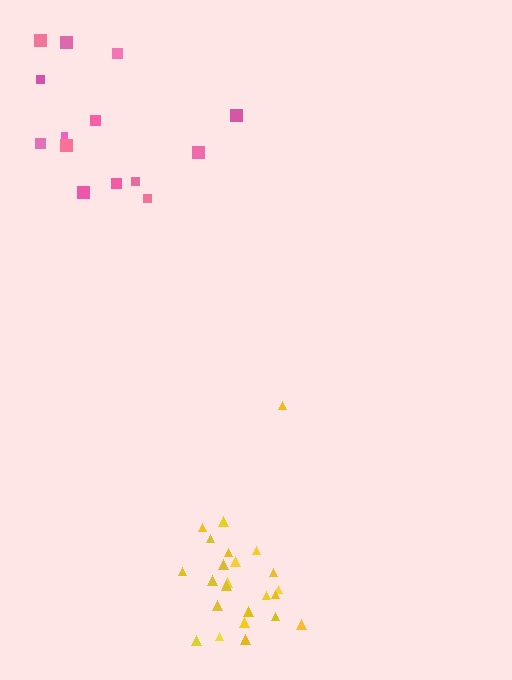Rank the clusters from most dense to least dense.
yellow, pink.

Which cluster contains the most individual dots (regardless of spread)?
Yellow (24).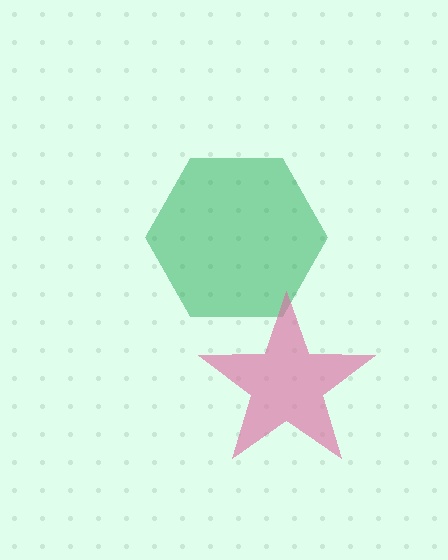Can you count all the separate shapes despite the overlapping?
Yes, there are 2 separate shapes.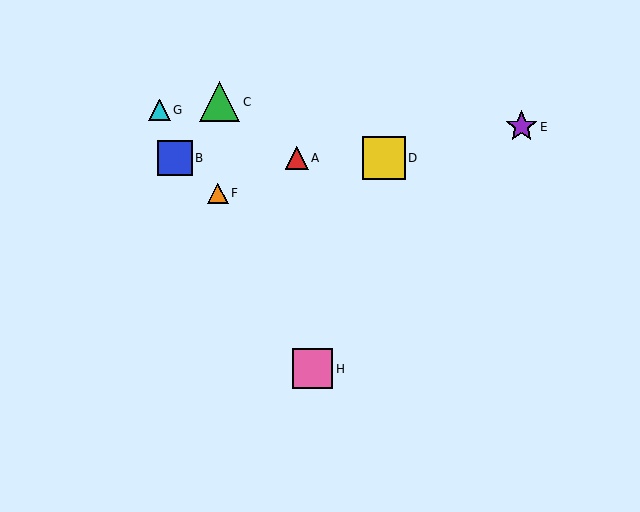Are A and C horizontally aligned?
No, A is at y≈158 and C is at y≈102.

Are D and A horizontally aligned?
Yes, both are at y≈158.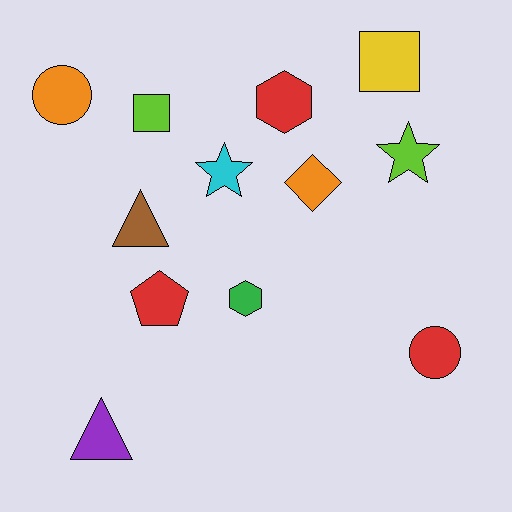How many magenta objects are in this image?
There are no magenta objects.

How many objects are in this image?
There are 12 objects.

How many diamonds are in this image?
There is 1 diamond.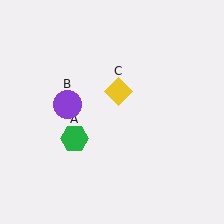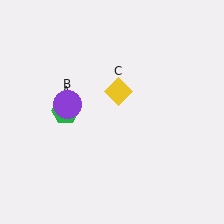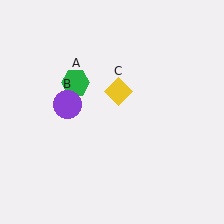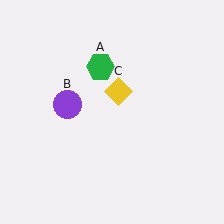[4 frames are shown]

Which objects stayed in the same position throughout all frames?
Purple circle (object B) and yellow diamond (object C) remained stationary.